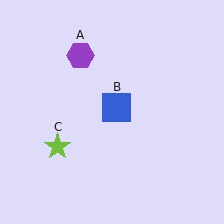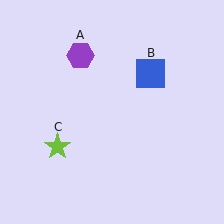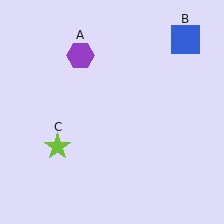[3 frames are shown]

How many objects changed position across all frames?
1 object changed position: blue square (object B).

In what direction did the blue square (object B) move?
The blue square (object B) moved up and to the right.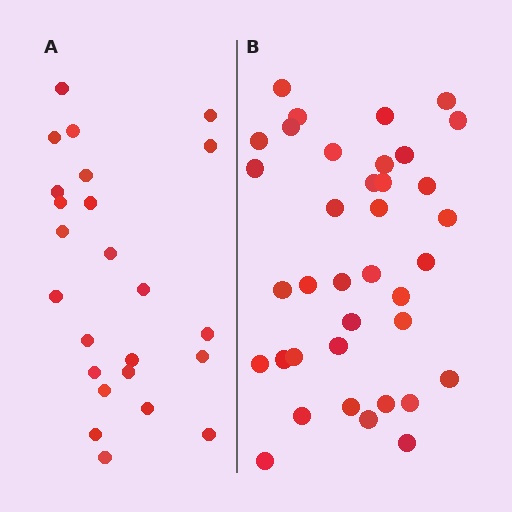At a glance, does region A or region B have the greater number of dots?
Region B (the right region) has more dots.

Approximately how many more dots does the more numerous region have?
Region B has approximately 15 more dots than region A.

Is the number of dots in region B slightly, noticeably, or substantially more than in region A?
Region B has substantially more. The ratio is roughly 1.5 to 1.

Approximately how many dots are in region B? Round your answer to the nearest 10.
About 40 dots. (The exact count is 37, which rounds to 40.)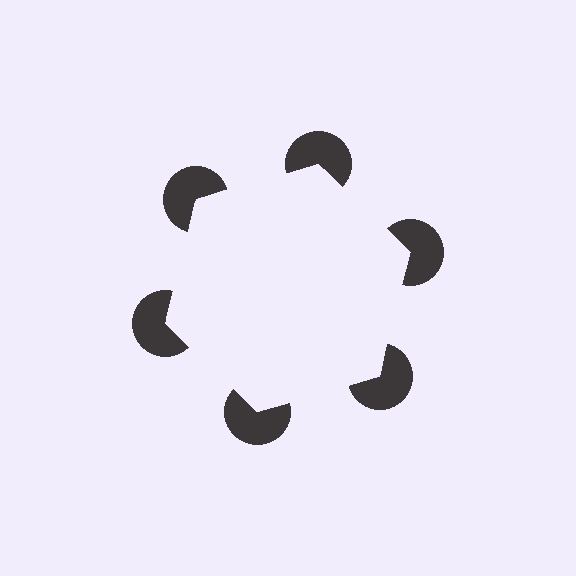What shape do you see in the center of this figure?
An illusory hexagon — its edges are inferred from the aligned wedge cuts in the pac-man discs, not physically drawn.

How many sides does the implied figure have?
6 sides.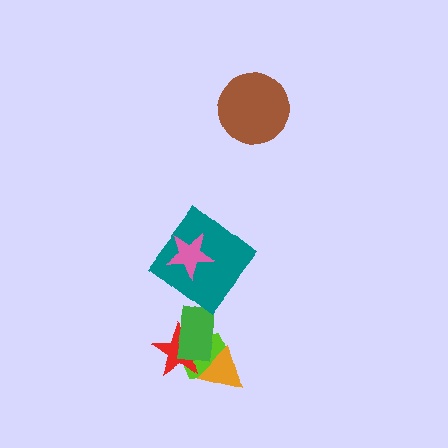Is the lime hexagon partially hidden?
Yes, it is partially covered by another shape.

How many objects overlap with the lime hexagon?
3 objects overlap with the lime hexagon.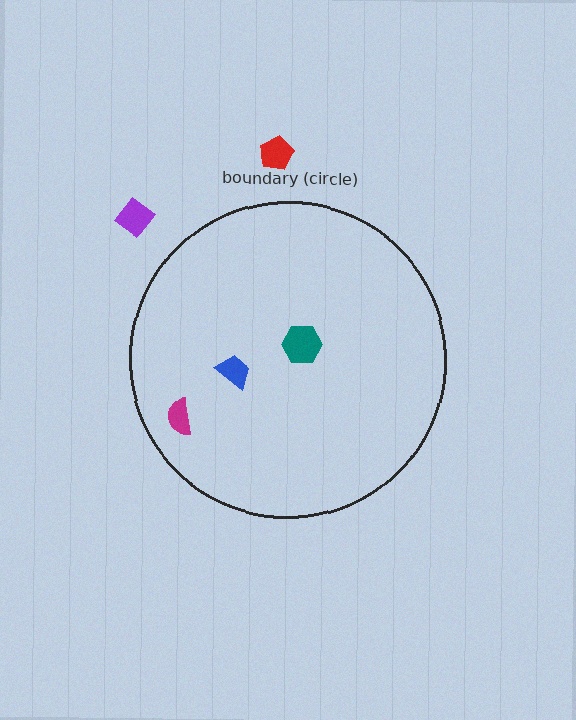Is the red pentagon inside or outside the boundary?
Outside.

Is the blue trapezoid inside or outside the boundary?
Inside.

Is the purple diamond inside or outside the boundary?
Outside.